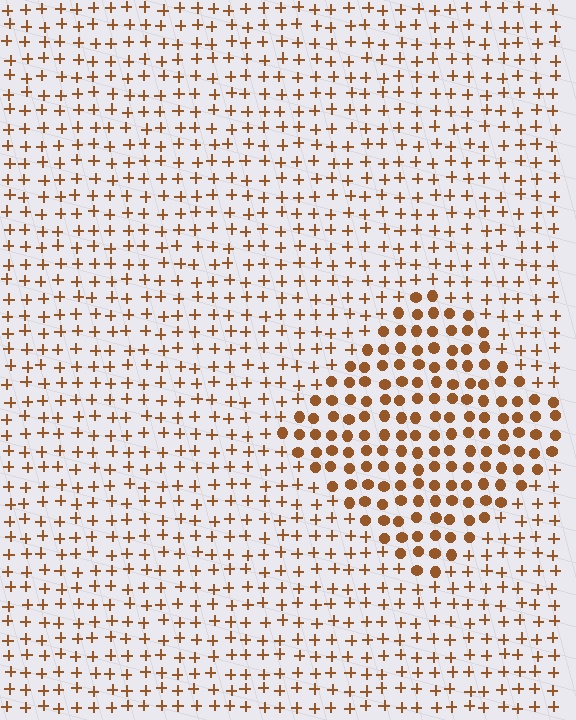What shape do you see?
I see a diamond.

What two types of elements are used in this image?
The image uses circles inside the diamond region and plus signs outside it.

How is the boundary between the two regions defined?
The boundary is defined by a change in element shape: circles inside vs. plus signs outside. All elements share the same color and spacing.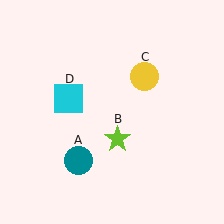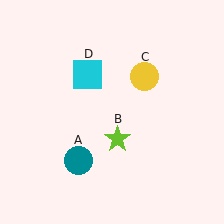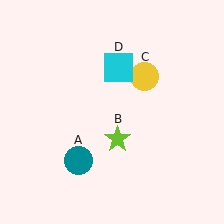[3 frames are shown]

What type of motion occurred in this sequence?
The cyan square (object D) rotated clockwise around the center of the scene.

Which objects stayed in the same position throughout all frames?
Teal circle (object A) and lime star (object B) and yellow circle (object C) remained stationary.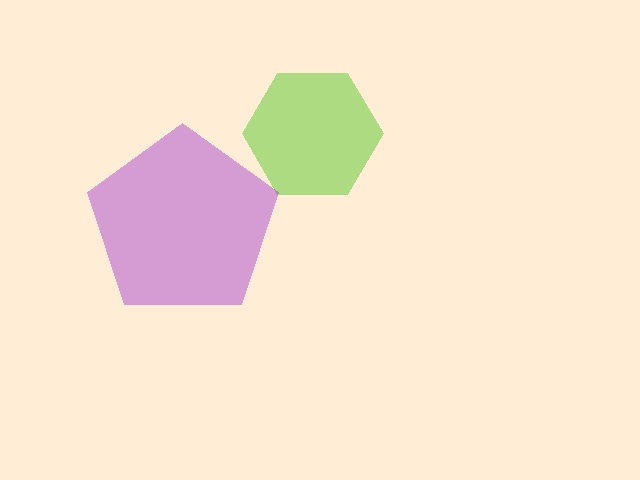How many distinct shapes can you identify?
There are 2 distinct shapes: a lime hexagon, a purple pentagon.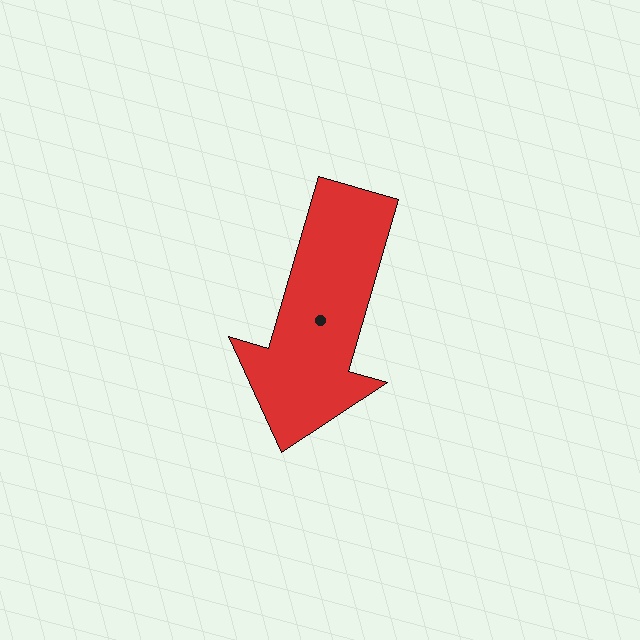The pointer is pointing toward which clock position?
Roughly 7 o'clock.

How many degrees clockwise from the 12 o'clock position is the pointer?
Approximately 196 degrees.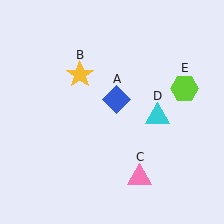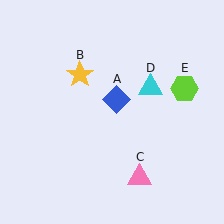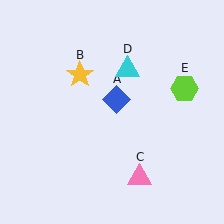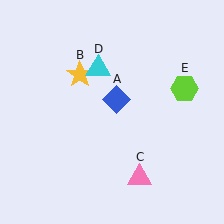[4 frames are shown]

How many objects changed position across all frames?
1 object changed position: cyan triangle (object D).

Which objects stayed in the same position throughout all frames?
Blue diamond (object A) and yellow star (object B) and pink triangle (object C) and lime hexagon (object E) remained stationary.